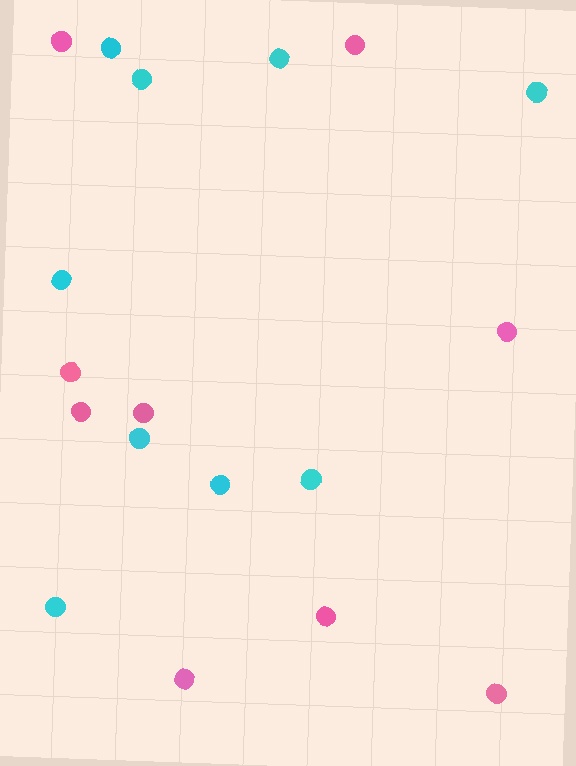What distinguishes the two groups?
There are 2 groups: one group of cyan circles (9) and one group of pink circles (9).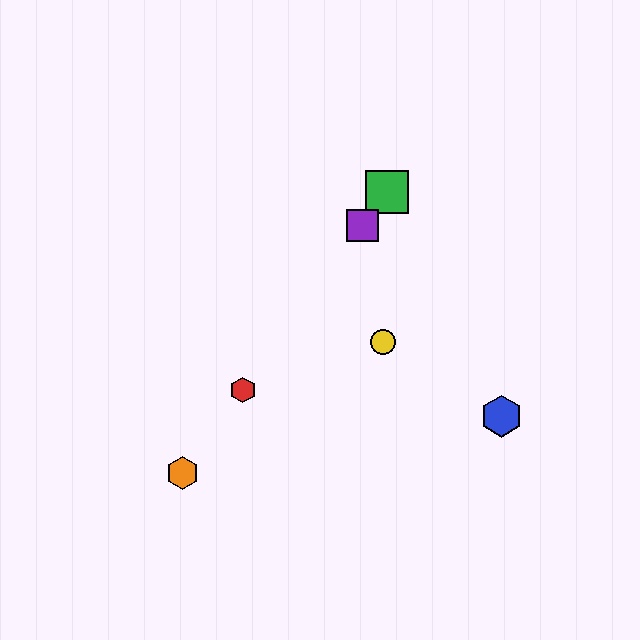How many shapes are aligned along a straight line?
4 shapes (the red hexagon, the green square, the purple square, the orange hexagon) are aligned along a straight line.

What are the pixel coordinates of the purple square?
The purple square is at (363, 225).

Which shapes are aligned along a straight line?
The red hexagon, the green square, the purple square, the orange hexagon are aligned along a straight line.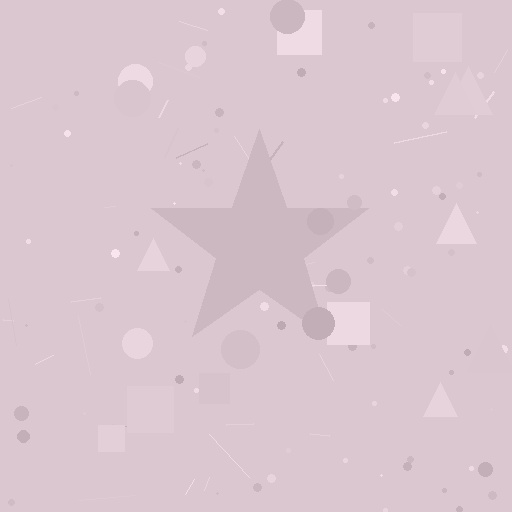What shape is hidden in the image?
A star is hidden in the image.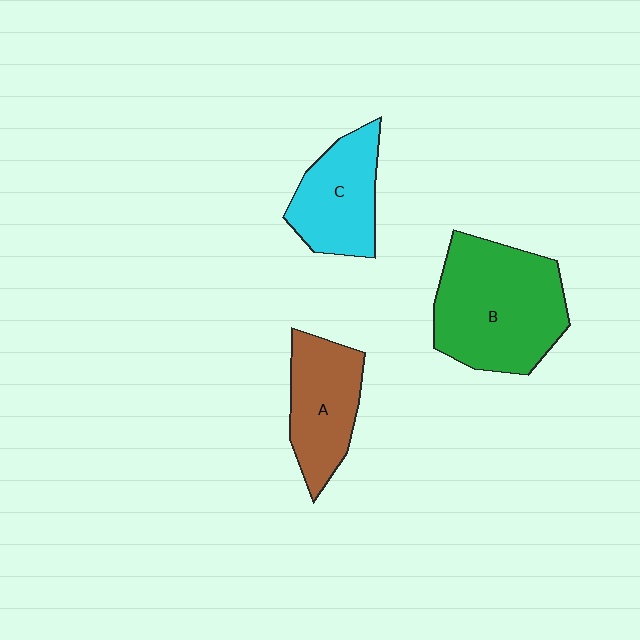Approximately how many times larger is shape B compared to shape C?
Approximately 1.7 times.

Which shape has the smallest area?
Shape A (brown).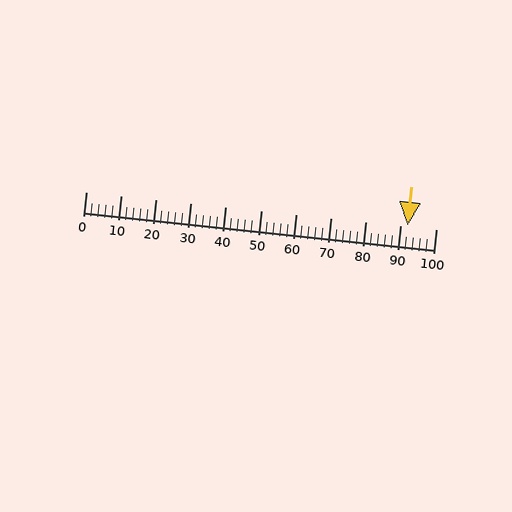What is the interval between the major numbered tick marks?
The major tick marks are spaced 10 units apart.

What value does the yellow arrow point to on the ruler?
The yellow arrow points to approximately 92.